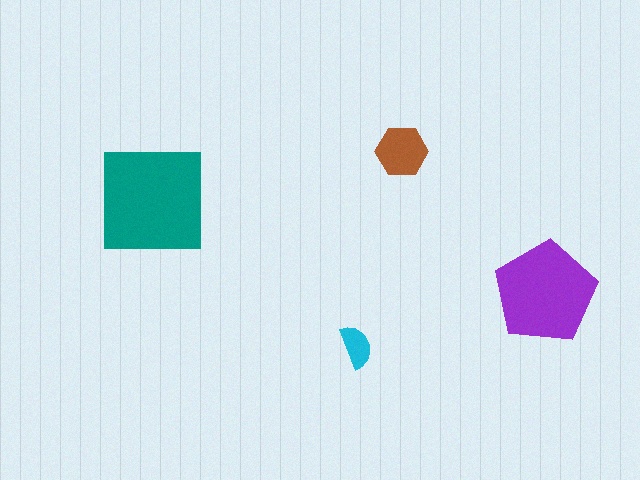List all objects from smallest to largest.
The cyan semicircle, the brown hexagon, the purple pentagon, the teal square.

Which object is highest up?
The brown hexagon is topmost.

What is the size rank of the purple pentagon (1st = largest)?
2nd.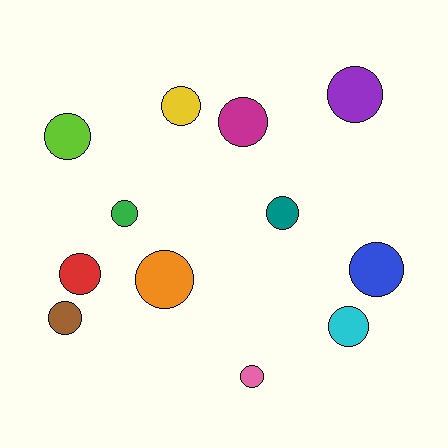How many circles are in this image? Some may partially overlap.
There are 12 circles.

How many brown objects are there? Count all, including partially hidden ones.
There is 1 brown object.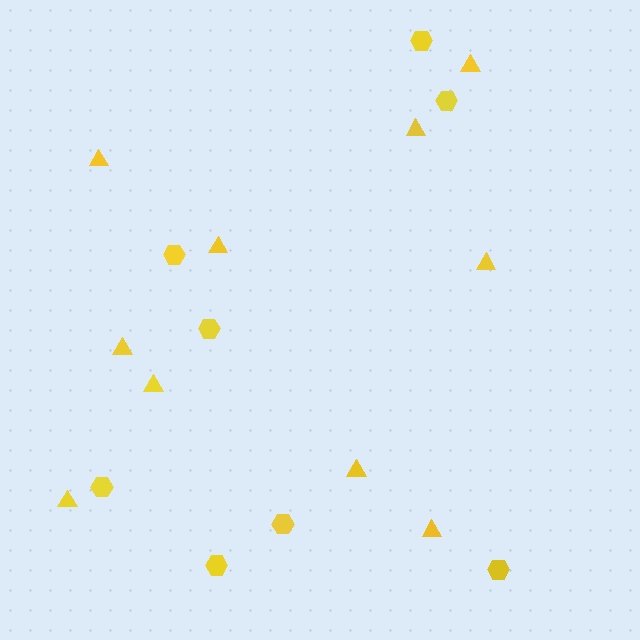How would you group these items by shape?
There are 2 groups: one group of hexagons (8) and one group of triangles (10).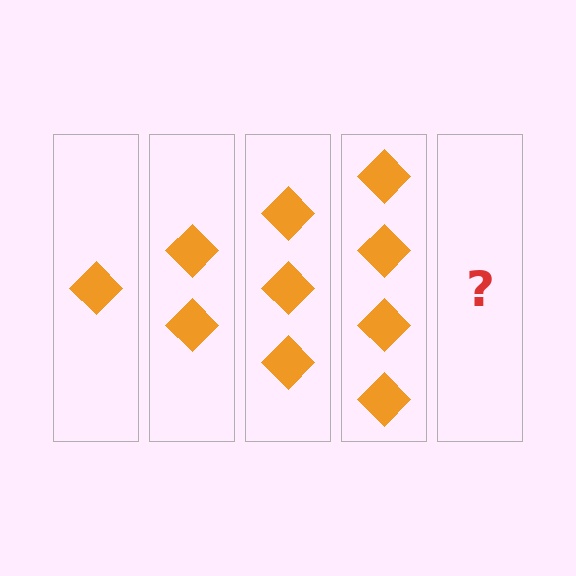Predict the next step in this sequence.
The next step is 5 diamonds.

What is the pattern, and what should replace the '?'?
The pattern is that each step adds one more diamond. The '?' should be 5 diamonds.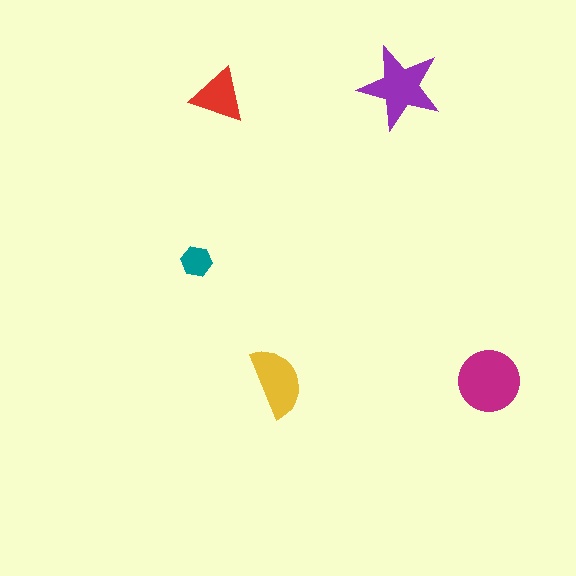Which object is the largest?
The magenta circle.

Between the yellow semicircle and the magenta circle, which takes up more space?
The magenta circle.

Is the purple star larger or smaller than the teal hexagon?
Larger.